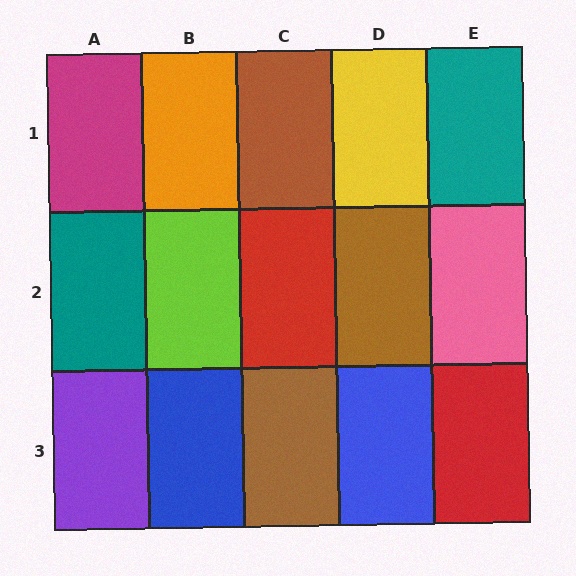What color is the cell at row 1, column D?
Yellow.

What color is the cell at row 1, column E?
Teal.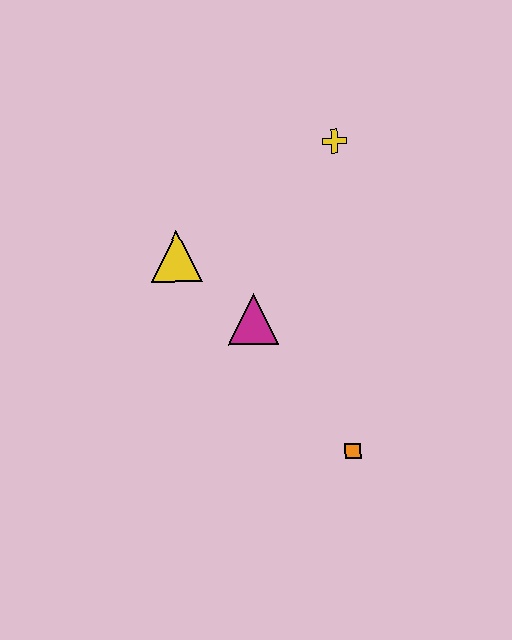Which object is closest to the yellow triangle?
The magenta triangle is closest to the yellow triangle.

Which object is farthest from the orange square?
The yellow cross is farthest from the orange square.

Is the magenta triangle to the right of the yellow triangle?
Yes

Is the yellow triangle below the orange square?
No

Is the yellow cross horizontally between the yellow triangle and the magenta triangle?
No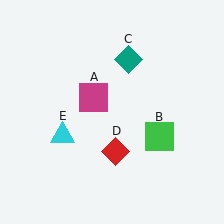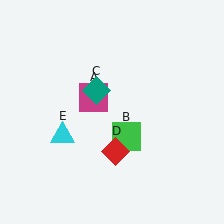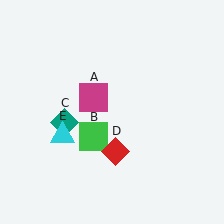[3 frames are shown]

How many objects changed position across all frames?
2 objects changed position: green square (object B), teal diamond (object C).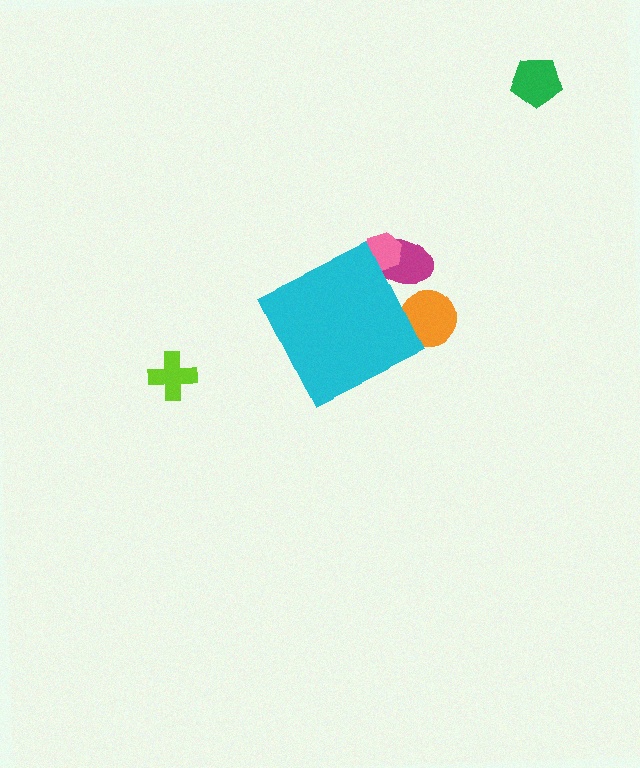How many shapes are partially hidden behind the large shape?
3 shapes are partially hidden.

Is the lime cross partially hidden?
No, the lime cross is fully visible.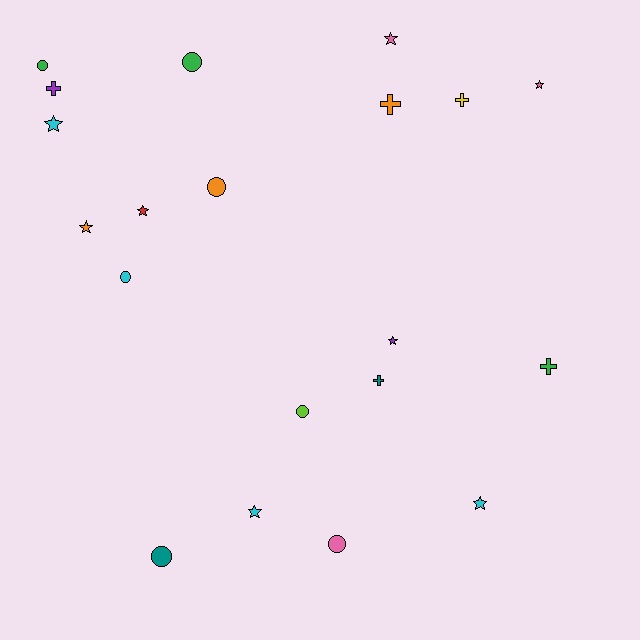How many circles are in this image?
There are 7 circles.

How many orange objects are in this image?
There are 3 orange objects.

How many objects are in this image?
There are 20 objects.